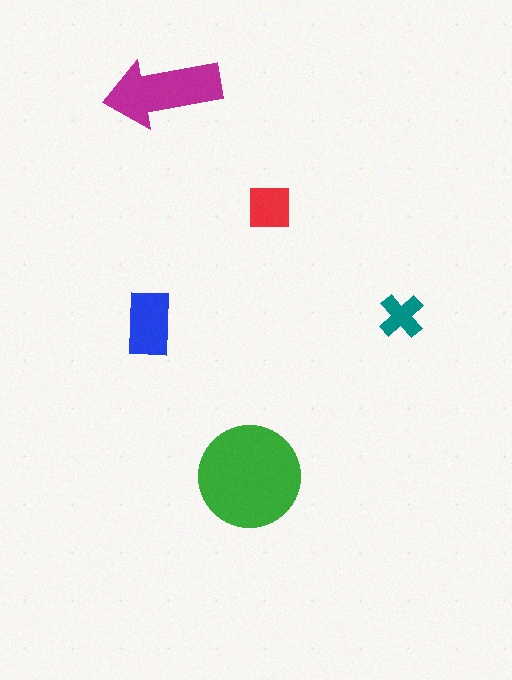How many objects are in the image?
There are 5 objects in the image.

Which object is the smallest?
The teal cross.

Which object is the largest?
The green circle.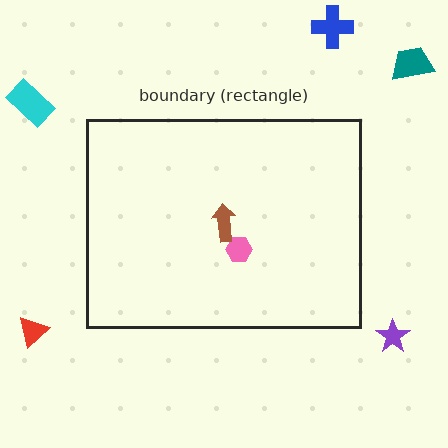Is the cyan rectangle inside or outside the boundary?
Outside.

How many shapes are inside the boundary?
2 inside, 5 outside.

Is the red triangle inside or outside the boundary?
Outside.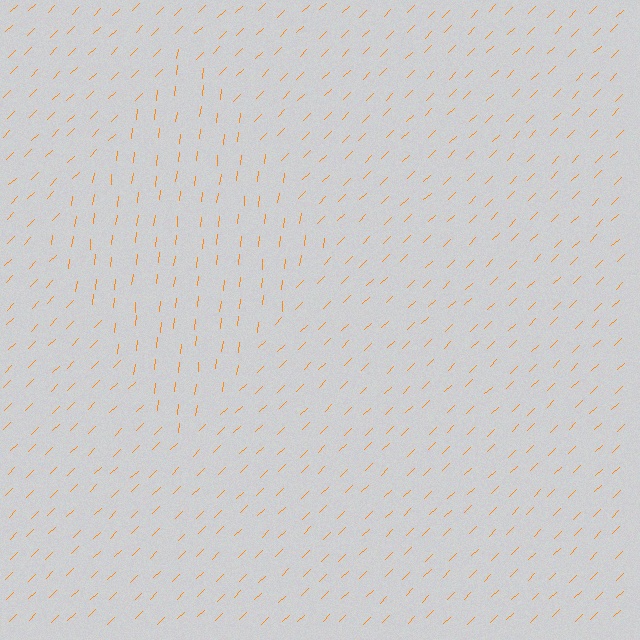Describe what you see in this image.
The image is filled with small orange line segments. A diamond region in the image has lines oriented differently from the surrounding lines, creating a visible texture boundary.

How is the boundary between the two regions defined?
The boundary is defined purely by a change in line orientation (approximately 39 degrees difference). All lines are the same color and thickness.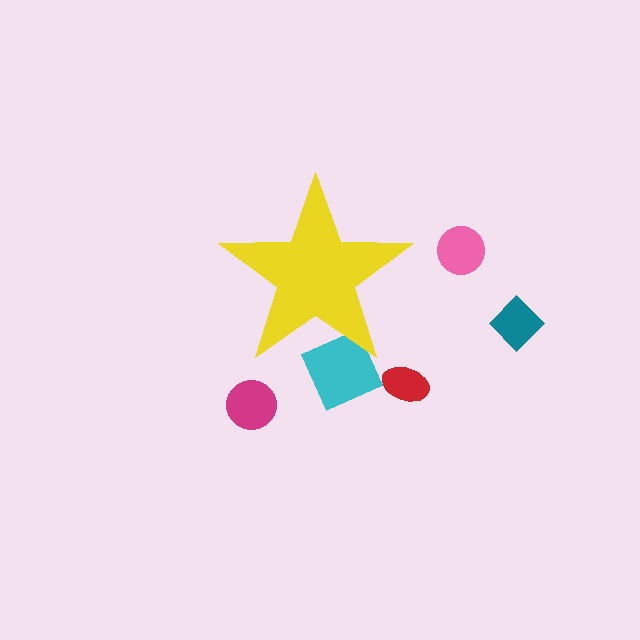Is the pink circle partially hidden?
No, the pink circle is fully visible.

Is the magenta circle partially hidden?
No, the magenta circle is fully visible.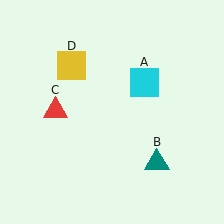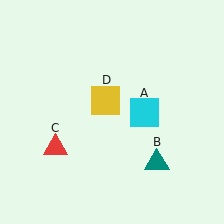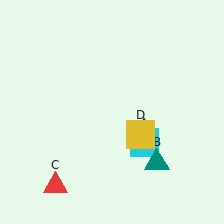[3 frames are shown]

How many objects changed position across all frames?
3 objects changed position: cyan square (object A), red triangle (object C), yellow square (object D).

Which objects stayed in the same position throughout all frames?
Teal triangle (object B) remained stationary.